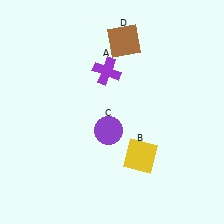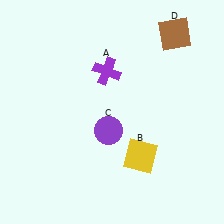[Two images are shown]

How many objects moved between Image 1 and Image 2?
1 object moved between the two images.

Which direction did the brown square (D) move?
The brown square (D) moved right.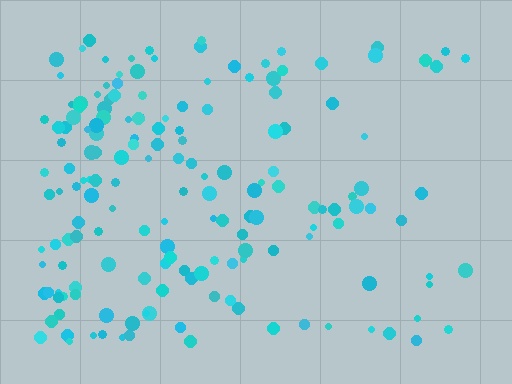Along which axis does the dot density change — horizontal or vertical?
Horizontal.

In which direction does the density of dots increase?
From right to left, with the left side densest.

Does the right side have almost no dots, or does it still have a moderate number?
Still a moderate number, just noticeably fewer than the left.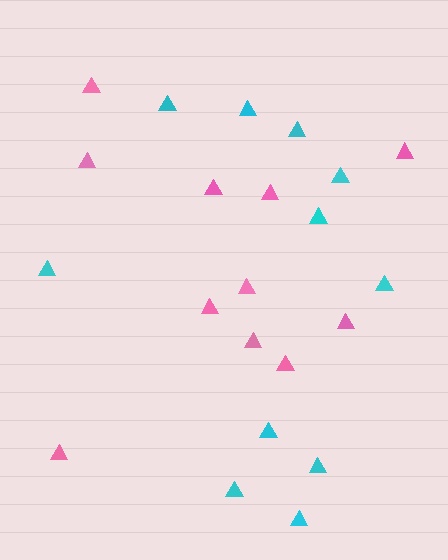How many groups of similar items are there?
There are 2 groups: one group of cyan triangles (11) and one group of pink triangles (11).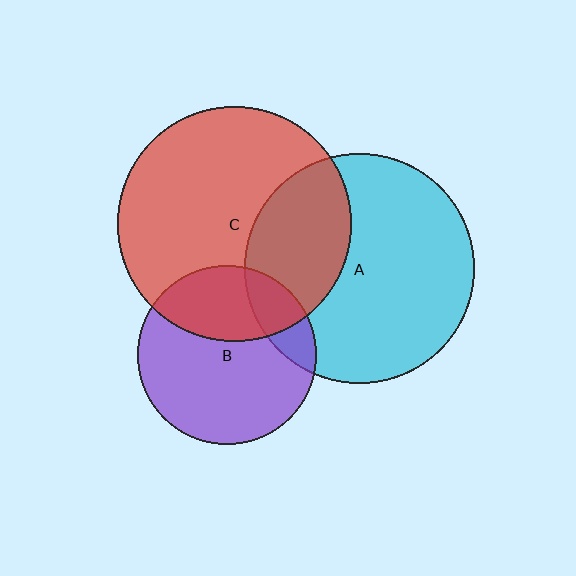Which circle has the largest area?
Circle C (red).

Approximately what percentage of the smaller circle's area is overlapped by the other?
Approximately 35%.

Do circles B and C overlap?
Yes.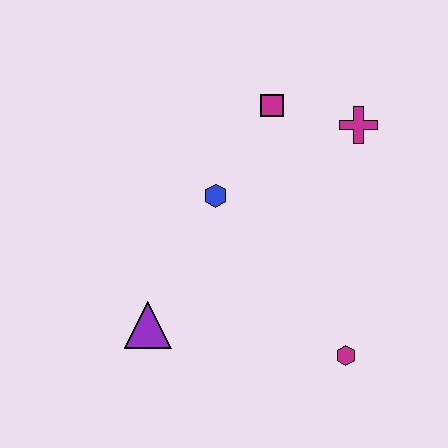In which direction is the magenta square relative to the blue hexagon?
The magenta square is above the blue hexagon.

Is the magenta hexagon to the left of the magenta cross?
Yes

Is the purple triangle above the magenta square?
No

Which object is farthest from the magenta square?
The magenta hexagon is farthest from the magenta square.